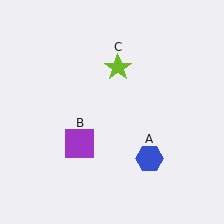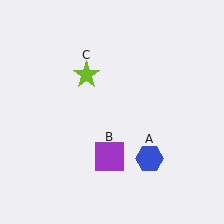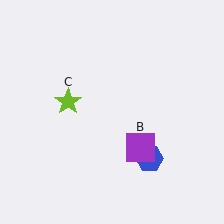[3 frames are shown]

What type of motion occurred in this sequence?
The purple square (object B), lime star (object C) rotated counterclockwise around the center of the scene.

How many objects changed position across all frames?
2 objects changed position: purple square (object B), lime star (object C).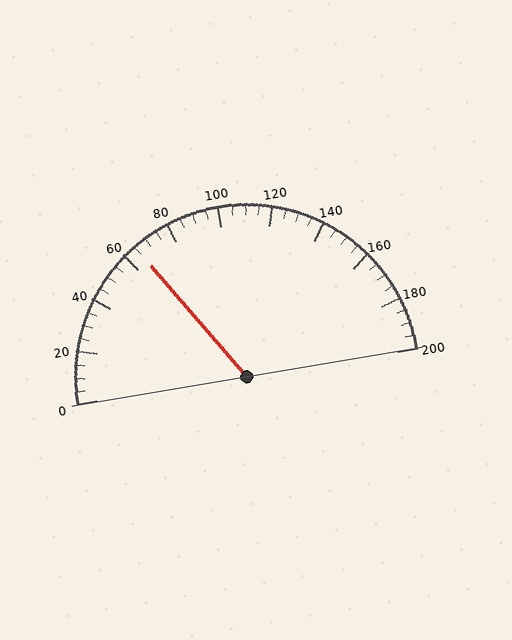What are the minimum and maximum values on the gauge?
The gauge ranges from 0 to 200.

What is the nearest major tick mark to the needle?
The nearest major tick mark is 60.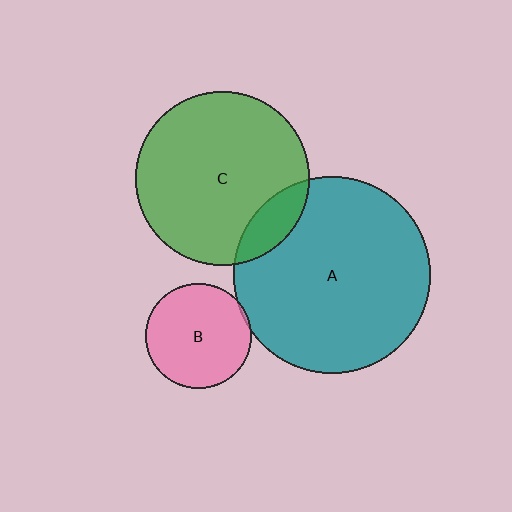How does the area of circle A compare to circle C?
Approximately 1.3 times.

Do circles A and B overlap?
Yes.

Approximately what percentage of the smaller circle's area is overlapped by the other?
Approximately 5%.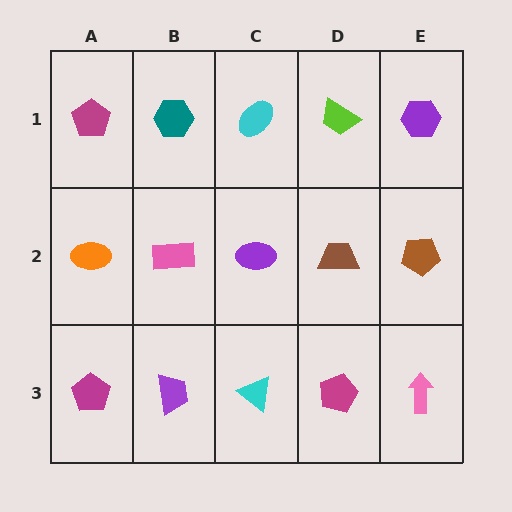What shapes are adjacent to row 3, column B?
A pink rectangle (row 2, column B), a magenta pentagon (row 3, column A), a cyan triangle (row 3, column C).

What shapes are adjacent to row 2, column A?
A magenta pentagon (row 1, column A), a magenta pentagon (row 3, column A), a pink rectangle (row 2, column B).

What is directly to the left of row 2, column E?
A brown trapezoid.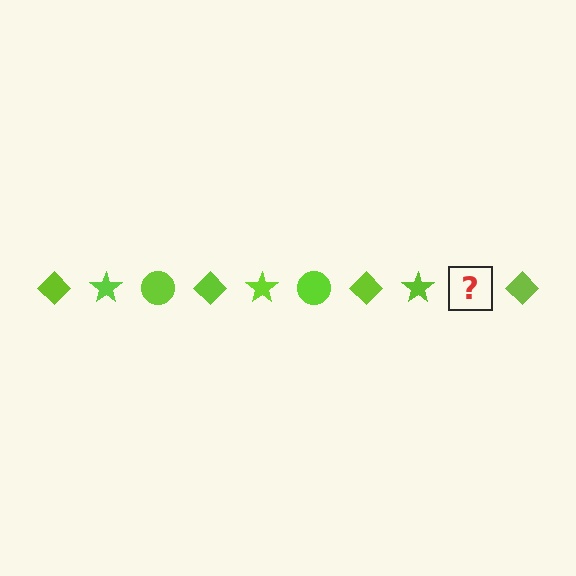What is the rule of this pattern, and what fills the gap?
The rule is that the pattern cycles through diamond, star, circle shapes in lime. The gap should be filled with a lime circle.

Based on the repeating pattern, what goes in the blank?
The blank should be a lime circle.